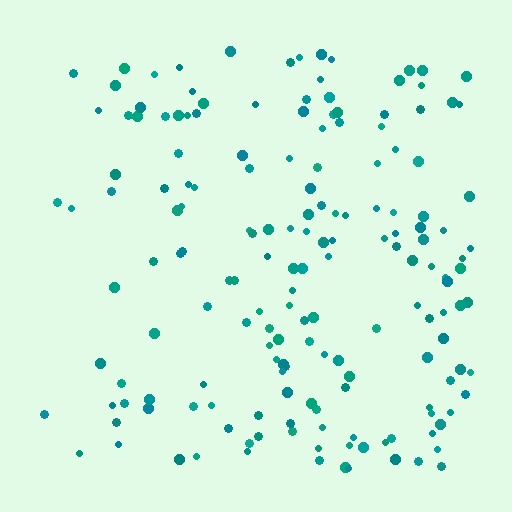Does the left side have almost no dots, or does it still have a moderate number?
Still a moderate number, just noticeably fewer than the right.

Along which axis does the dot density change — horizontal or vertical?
Horizontal.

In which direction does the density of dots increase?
From left to right, with the right side densest.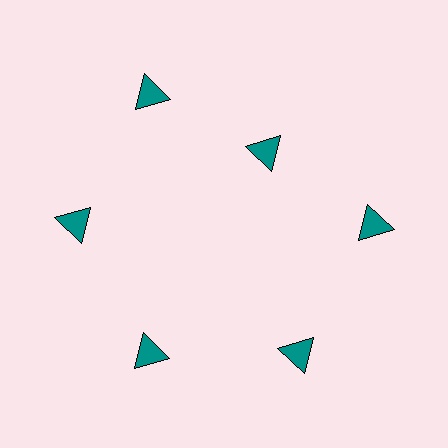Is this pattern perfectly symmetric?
No. The 6 teal triangles are arranged in a ring, but one element near the 1 o'clock position is pulled inward toward the center, breaking the 6-fold rotational symmetry.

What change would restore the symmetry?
The symmetry would be restored by moving it outward, back onto the ring so that all 6 triangles sit at equal angles and equal distance from the center.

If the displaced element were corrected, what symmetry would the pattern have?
It would have 6-fold rotational symmetry — the pattern would map onto itself every 60 degrees.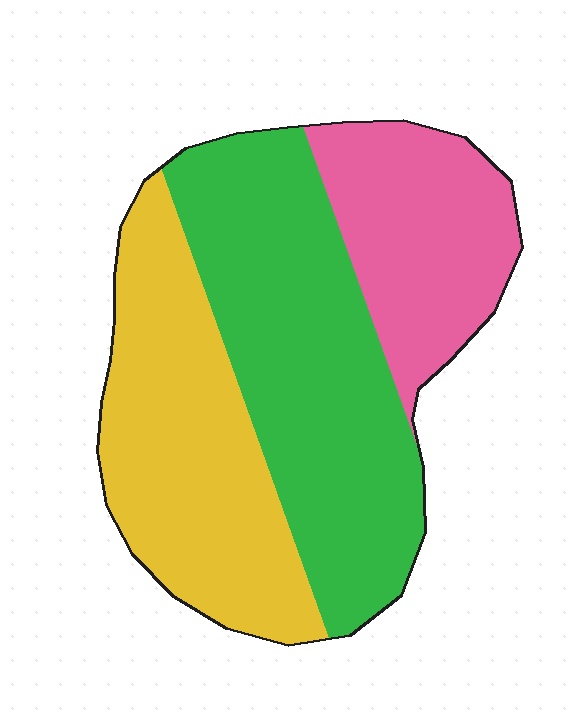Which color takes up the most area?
Green, at roughly 45%.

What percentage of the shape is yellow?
Yellow takes up about one third (1/3) of the shape.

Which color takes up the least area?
Pink, at roughly 25%.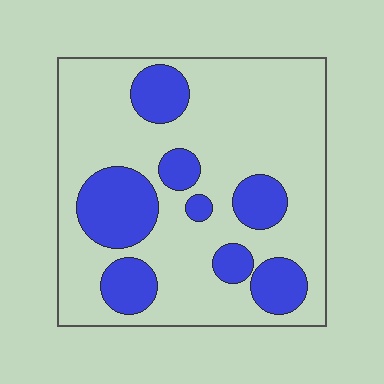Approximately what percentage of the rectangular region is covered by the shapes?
Approximately 25%.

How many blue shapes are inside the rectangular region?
8.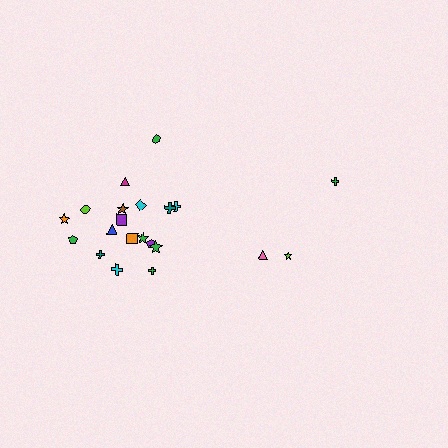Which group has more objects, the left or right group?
The left group.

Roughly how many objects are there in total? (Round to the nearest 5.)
Roughly 20 objects in total.